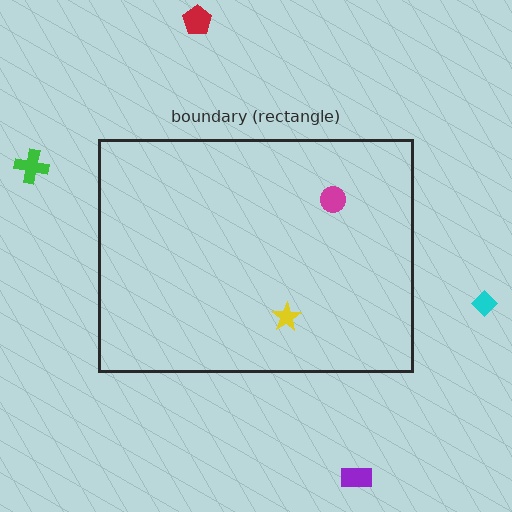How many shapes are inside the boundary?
2 inside, 4 outside.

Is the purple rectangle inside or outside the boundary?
Outside.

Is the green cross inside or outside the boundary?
Outside.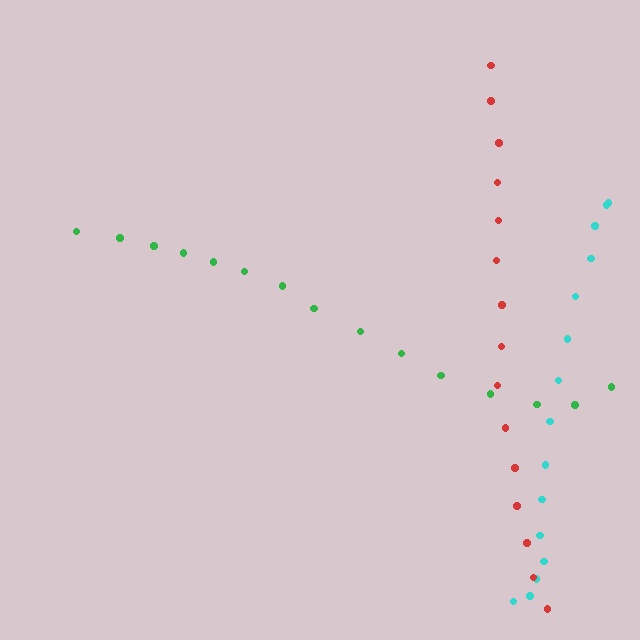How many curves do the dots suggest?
There are 3 distinct paths.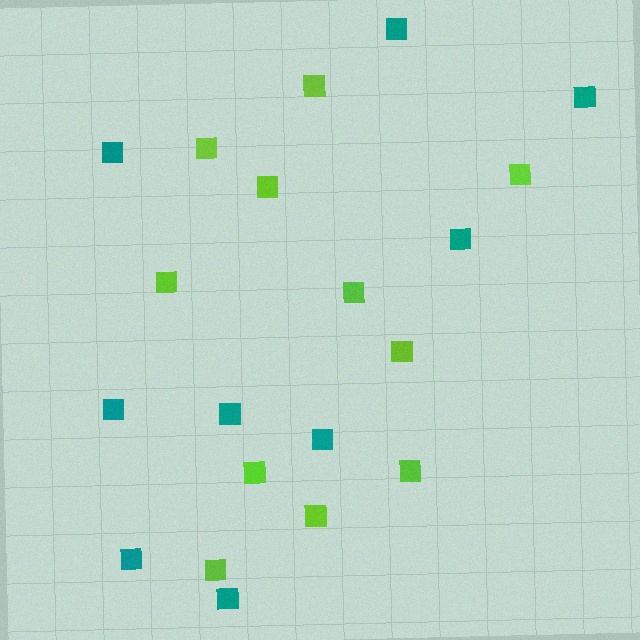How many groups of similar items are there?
There are 2 groups: one group of teal squares (9) and one group of lime squares (11).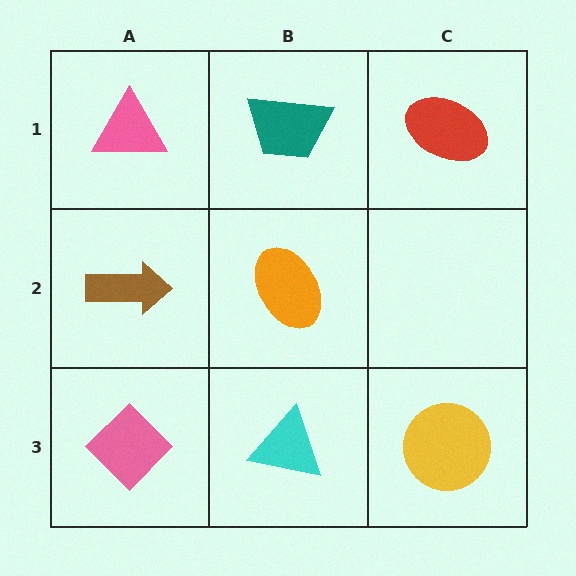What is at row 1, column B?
A teal trapezoid.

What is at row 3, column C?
A yellow circle.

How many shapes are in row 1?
3 shapes.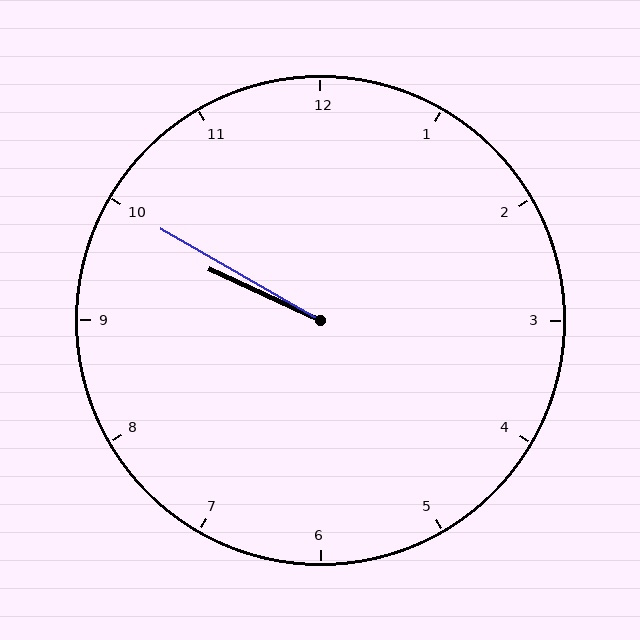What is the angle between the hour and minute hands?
Approximately 5 degrees.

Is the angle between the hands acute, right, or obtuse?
It is acute.